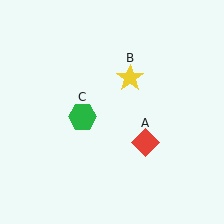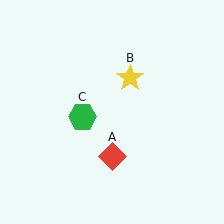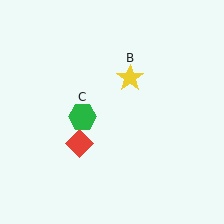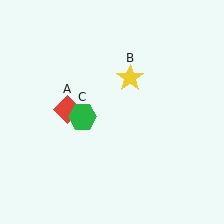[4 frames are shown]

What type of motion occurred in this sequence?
The red diamond (object A) rotated clockwise around the center of the scene.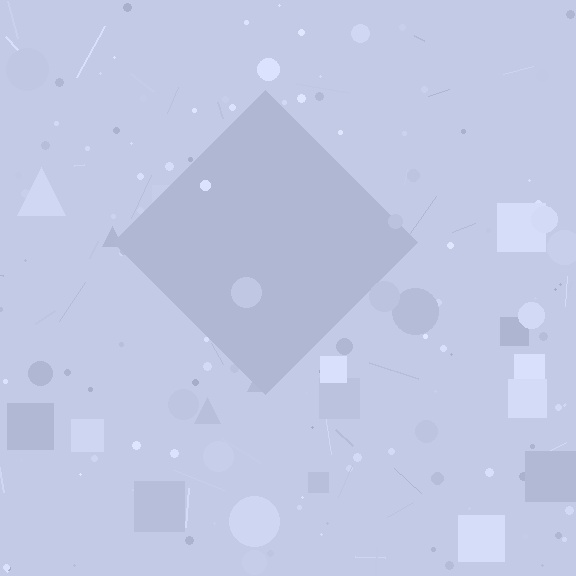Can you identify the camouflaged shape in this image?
The camouflaged shape is a diamond.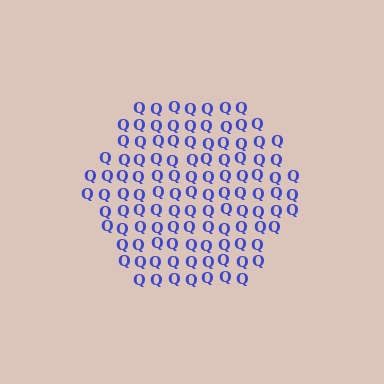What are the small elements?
The small elements are letter Q's.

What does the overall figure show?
The overall figure shows a hexagon.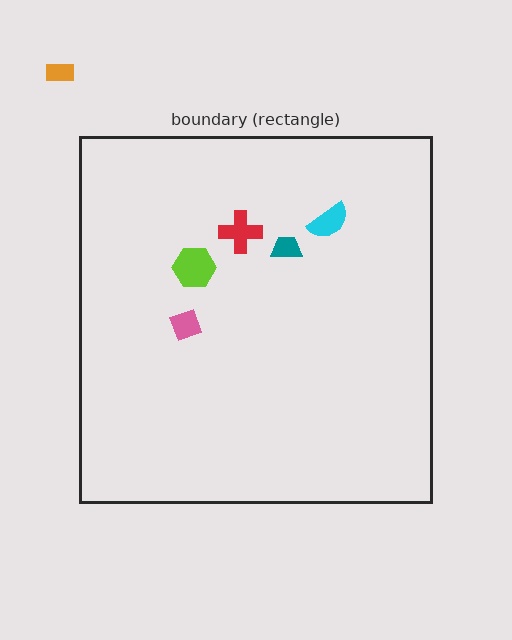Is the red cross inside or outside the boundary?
Inside.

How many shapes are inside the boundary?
5 inside, 1 outside.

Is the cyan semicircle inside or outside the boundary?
Inside.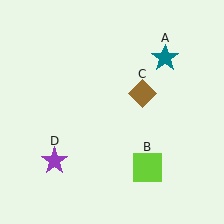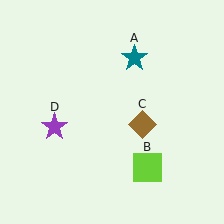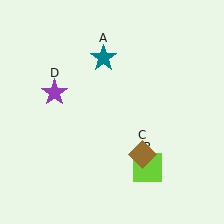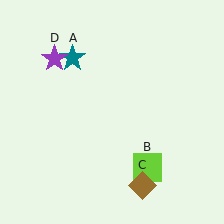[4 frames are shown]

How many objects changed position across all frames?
3 objects changed position: teal star (object A), brown diamond (object C), purple star (object D).